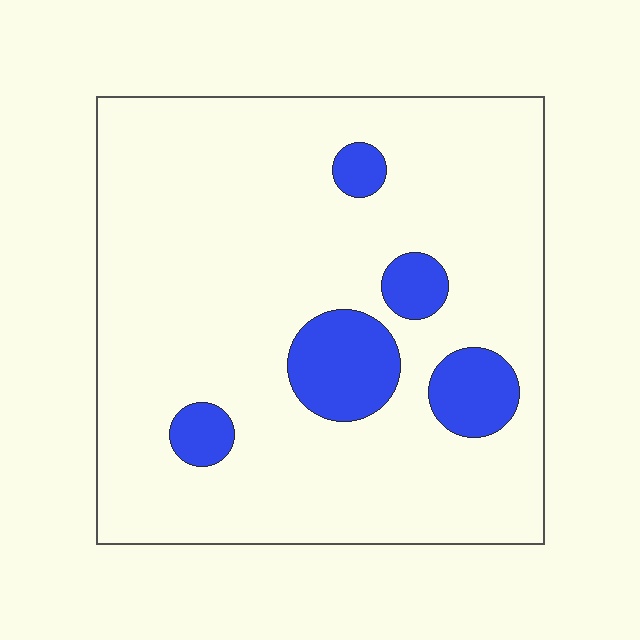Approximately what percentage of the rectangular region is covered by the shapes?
Approximately 15%.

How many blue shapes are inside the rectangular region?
5.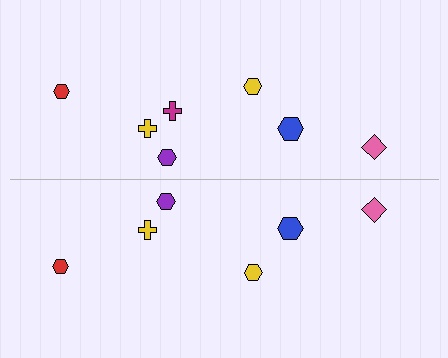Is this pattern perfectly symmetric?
No, the pattern is not perfectly symmetric. A magenta cross is missing from the bottom side.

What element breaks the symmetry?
A magenta cross is missing from the bottom side.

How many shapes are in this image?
There are 13 shapes in this image.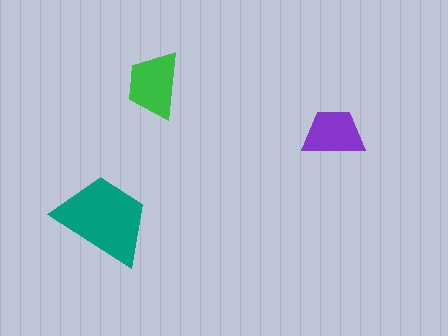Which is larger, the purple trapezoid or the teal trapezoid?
The teal one.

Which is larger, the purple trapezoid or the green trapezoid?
The green one.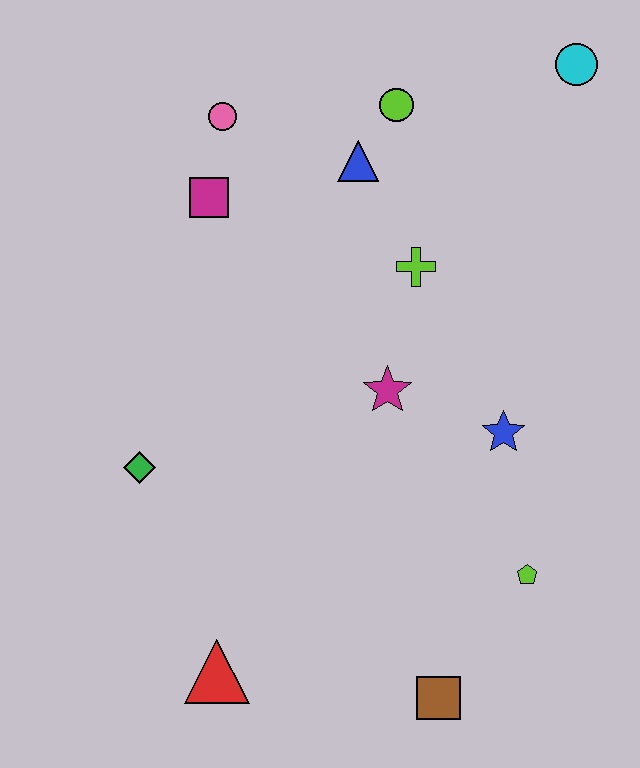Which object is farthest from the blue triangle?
The brown square is farthest from the blue triangle.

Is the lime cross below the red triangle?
No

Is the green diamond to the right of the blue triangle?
No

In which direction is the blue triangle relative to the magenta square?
The blue triangle is to the right of the magenta square.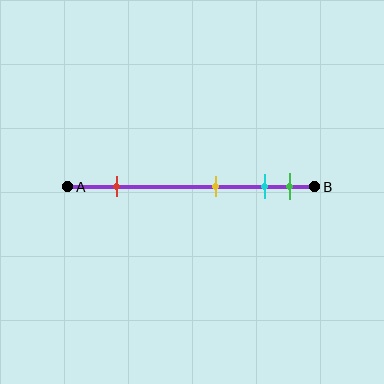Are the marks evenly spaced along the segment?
No, the marks are not evenly spaced.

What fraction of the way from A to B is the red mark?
The red mark is approximately 20% (0.2) of the way from A to B.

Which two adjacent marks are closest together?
The cyan and green marks are the closest adjacent pair.